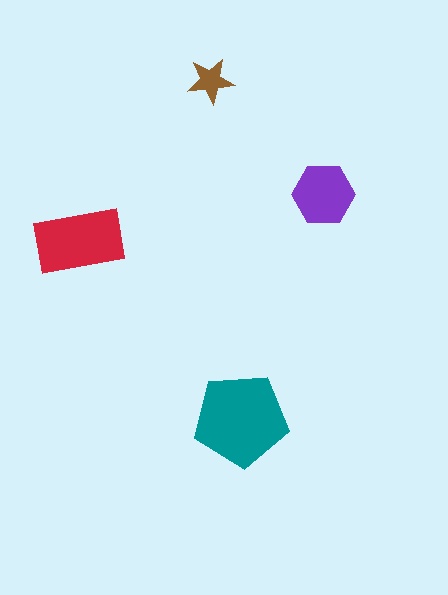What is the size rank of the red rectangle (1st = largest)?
2nd.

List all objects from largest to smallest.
The teal pentagon, the red rectangle, the purple hexagon, the brown star.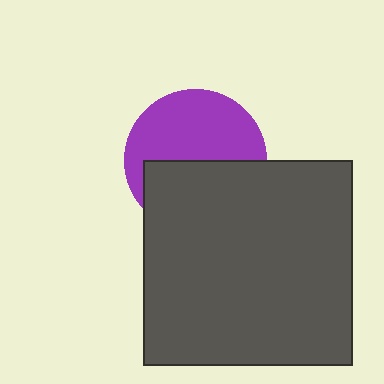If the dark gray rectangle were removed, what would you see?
You would see the complete purple circle.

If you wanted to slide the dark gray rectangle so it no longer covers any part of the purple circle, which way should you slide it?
Slide it down — that is the most direct way to separate the two shapes.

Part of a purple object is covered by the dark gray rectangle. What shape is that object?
It is a circle.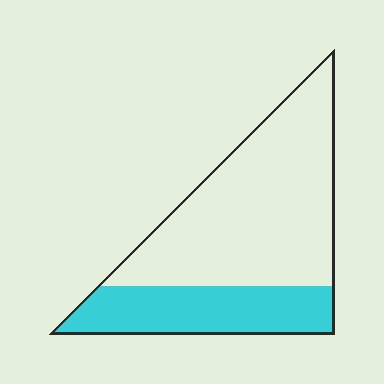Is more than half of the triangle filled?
No.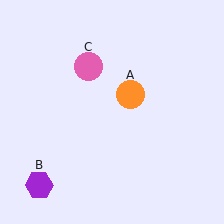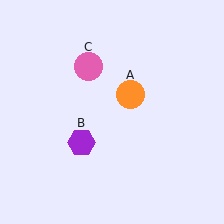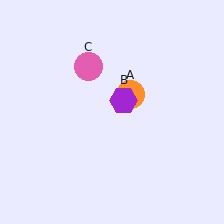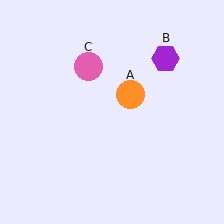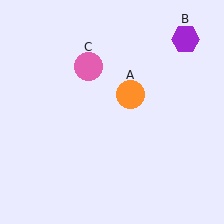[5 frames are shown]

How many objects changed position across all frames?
1 object changed position: purple hexagon (object B).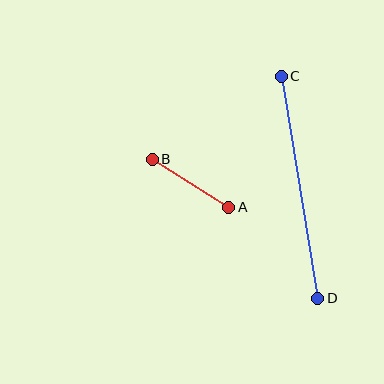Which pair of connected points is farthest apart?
Points C and D are farthest apart.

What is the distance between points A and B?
The distance is approximately 90 pixels.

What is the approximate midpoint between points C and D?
The midpoint is at approximately (299, 187) pixels.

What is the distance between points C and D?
The distance is approximately 225 pixels.